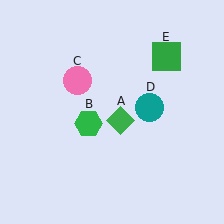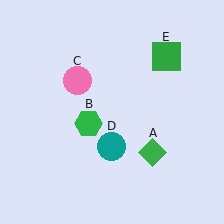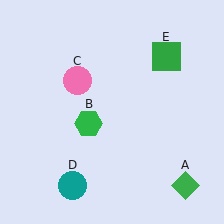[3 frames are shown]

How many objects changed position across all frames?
2 objects changed position: green diamond (object A), teal circle (object D).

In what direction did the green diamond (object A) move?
The green diamond (object A) moved down and to the right.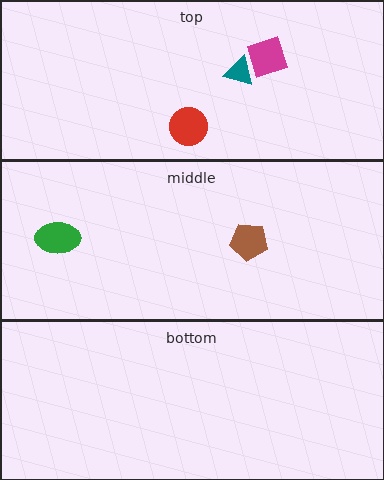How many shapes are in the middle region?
2.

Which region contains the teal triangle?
The top region.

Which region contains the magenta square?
The top region.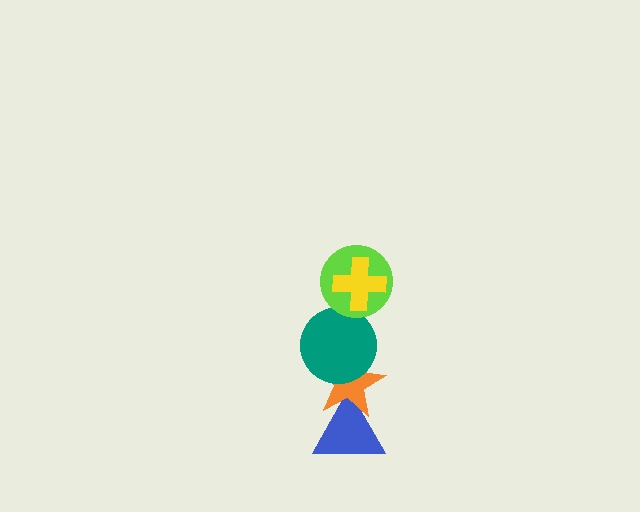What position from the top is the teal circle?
The teal circle is 3rd from the top.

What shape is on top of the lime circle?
The yellow cross is on top of the lime circle.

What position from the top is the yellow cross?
The yellow cross is 1st from the top.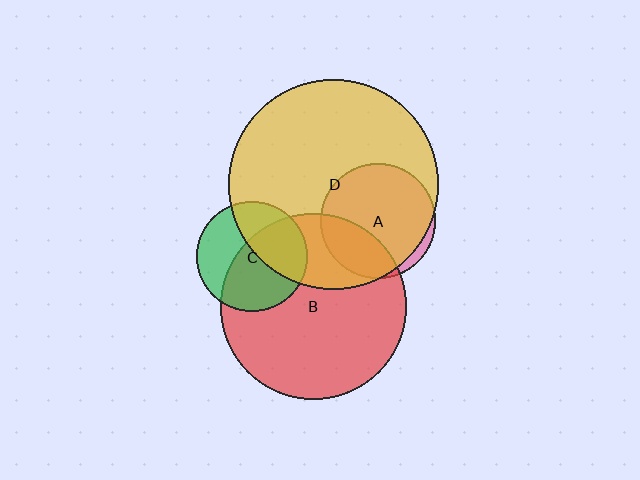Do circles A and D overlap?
Yes.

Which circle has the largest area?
Circle D (yellow).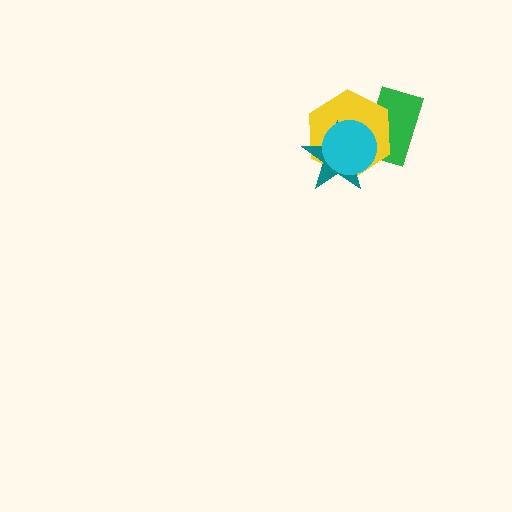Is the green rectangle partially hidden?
Yes, it is partially covered by another shape.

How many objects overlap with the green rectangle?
3 objects overlap with the green rectangle.